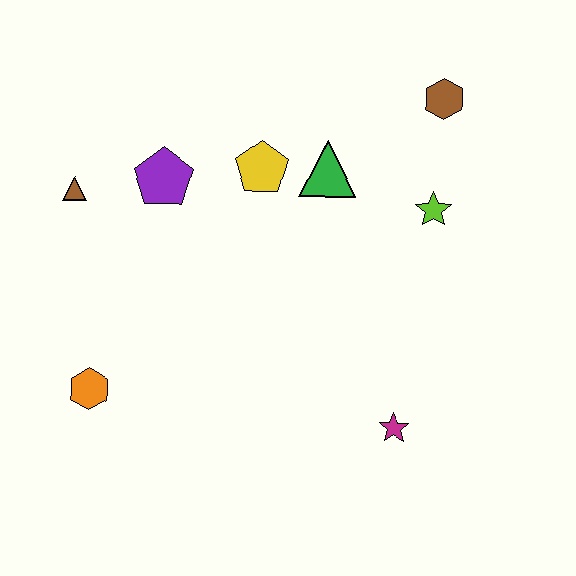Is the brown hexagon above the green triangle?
Yes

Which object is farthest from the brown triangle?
The magenta star is farthest from the brown triangle.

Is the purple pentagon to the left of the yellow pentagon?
Yes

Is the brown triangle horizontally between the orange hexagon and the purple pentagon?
No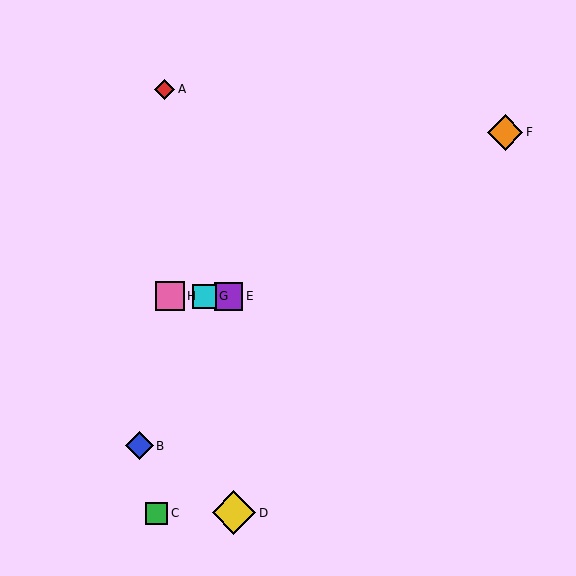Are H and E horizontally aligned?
Yes, both are at y≈296.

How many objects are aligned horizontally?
3 objects (E, G, H) are aligned horizontally.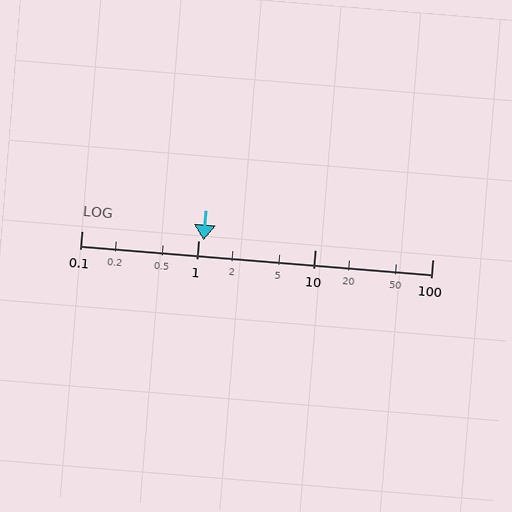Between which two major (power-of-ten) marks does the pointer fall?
The pointer is between 1 and 10.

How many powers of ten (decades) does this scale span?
The scale spans 3 decades, from 0.1 to 100.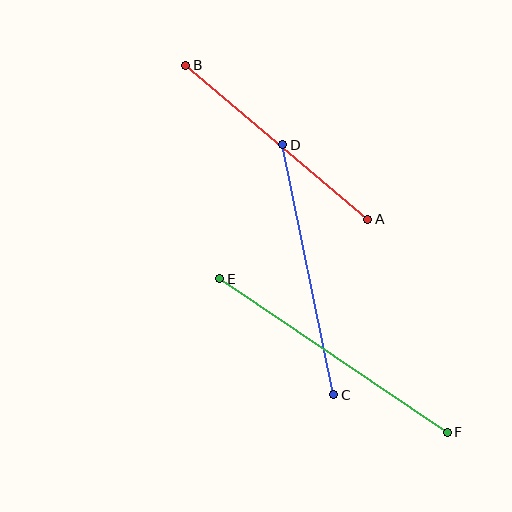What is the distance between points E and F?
The distance is approximately 275 pixels.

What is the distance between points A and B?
The distance is approximately 239 pixels.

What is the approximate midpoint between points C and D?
The midpoint is at approximately (308, 270) pixels.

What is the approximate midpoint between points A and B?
The midpoint is at approximately (277, 142) pixels.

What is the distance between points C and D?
The distance is approximately 255 pixels.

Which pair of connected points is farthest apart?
Points E and F are farthest apart.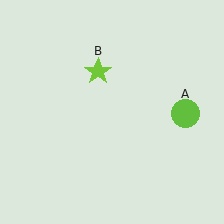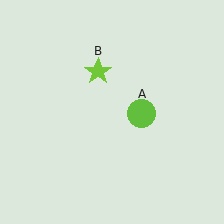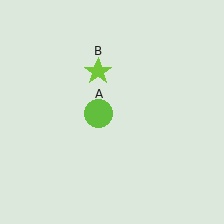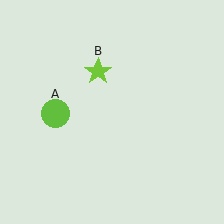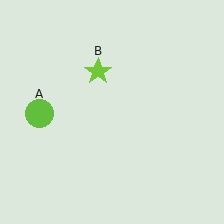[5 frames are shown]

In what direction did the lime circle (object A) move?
The lime circle (object A) moved left.